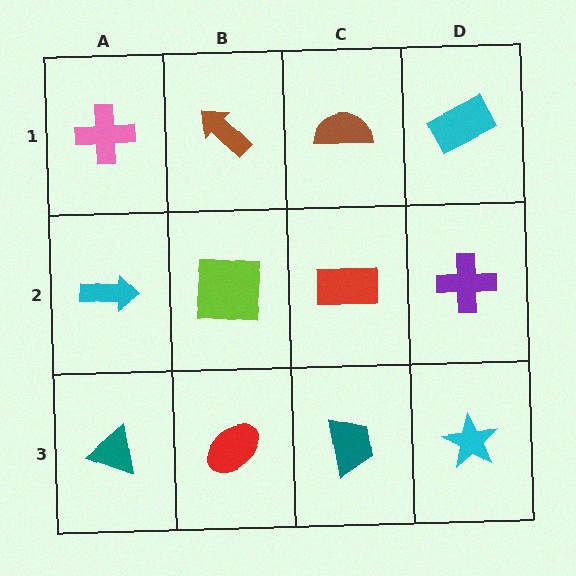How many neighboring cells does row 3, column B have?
3.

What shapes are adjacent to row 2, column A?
A pink cross (row 1, column A), a teal triangle (row 3, column A), a lime square (row 2, column B).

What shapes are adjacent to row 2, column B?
A brown arrow (row 1, column B), a red ellipse (row 3, column B), a cyan arrow (row 2, column A), a red rectangle (row 2, column C).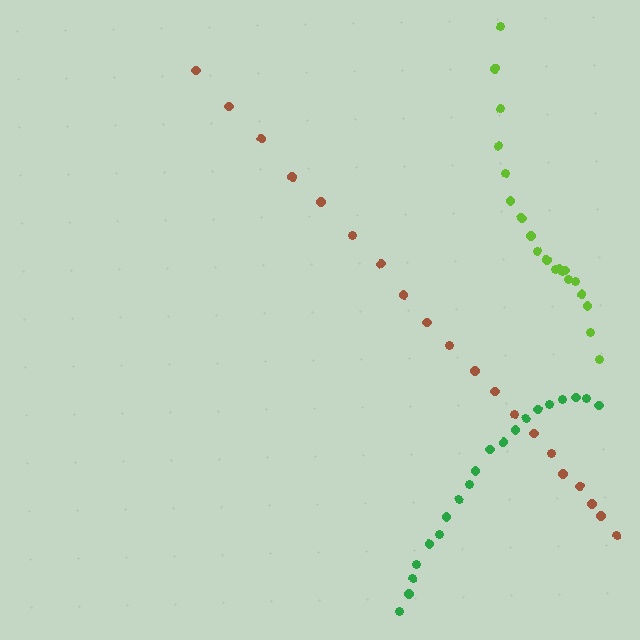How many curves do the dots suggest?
There are 3 distinct paths.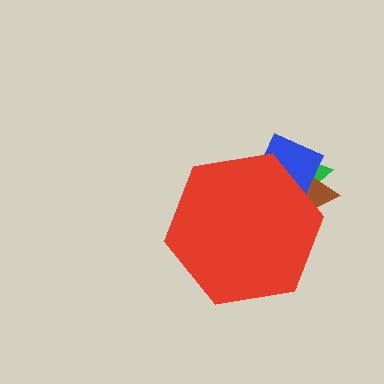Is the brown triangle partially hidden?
Yes, the brown triangle is partially hidden behind the red hexagon.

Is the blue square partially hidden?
Yes, the blue square is partially hidden behind the red hexagon.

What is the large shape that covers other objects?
A red hexagon.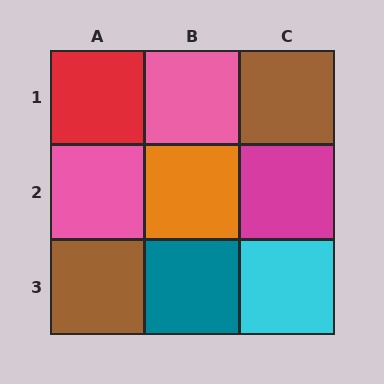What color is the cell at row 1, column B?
Pink.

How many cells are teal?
1 cell is teal.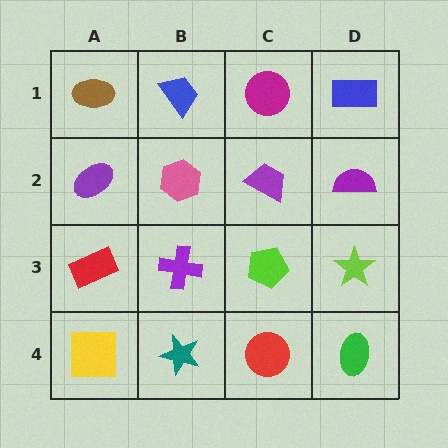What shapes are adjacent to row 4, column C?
A lime pentagon (row 3, column C), a teal star (row 4, column B), a green ellipse (row 4, column D).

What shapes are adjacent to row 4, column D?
A lime star (row 3, column D), a red circle (row 4, column C).